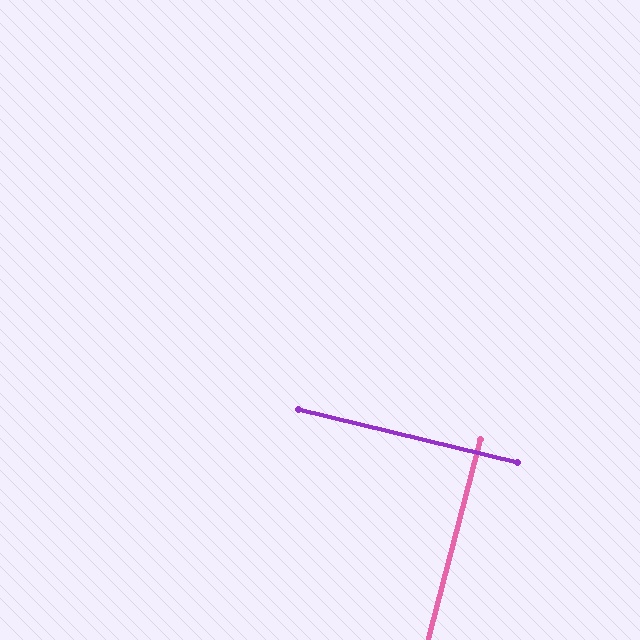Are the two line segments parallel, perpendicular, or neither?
Perpendicular — they meet at approximately 89°.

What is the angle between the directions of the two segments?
Approximately 89 degrees.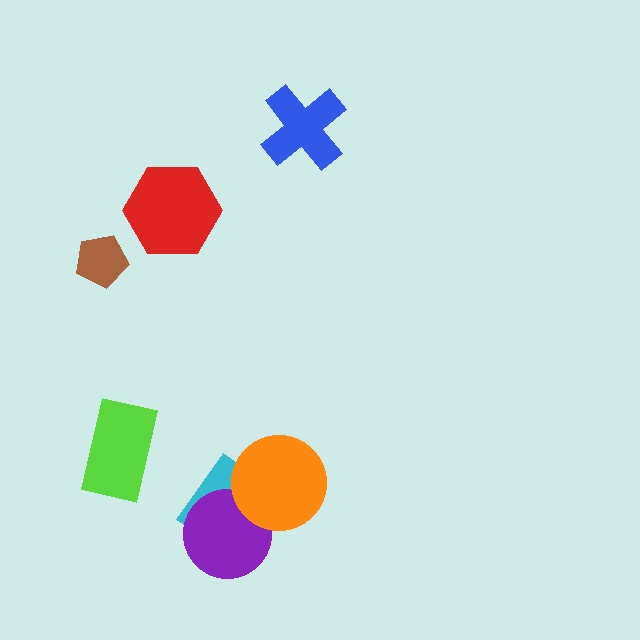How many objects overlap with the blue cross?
0 objects overlap with the blue cross.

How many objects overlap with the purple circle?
2 objects overlap with the purple circle.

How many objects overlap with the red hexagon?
0 objects overlap with the red hexagon.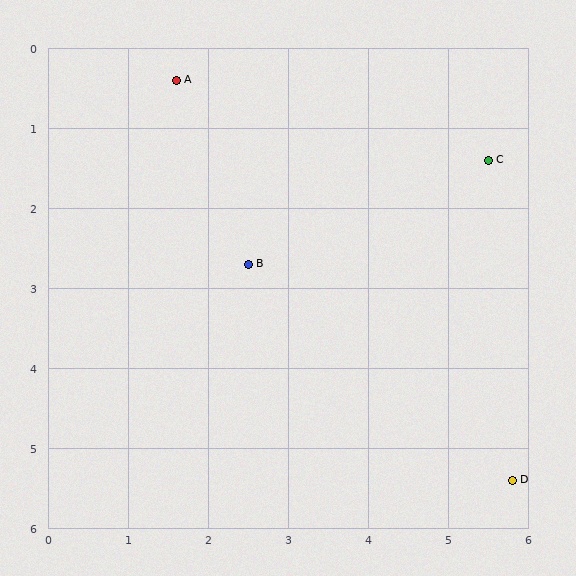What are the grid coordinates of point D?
Point D is at approximately (5.8, 5.4).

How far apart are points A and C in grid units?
Points A and C are about 4.0 grid units apart.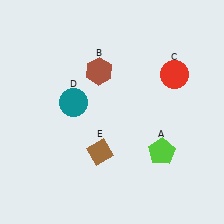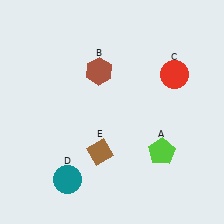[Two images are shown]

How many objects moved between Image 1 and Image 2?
1 object moved between the two images.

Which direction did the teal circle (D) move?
The teal circle (D) moved down.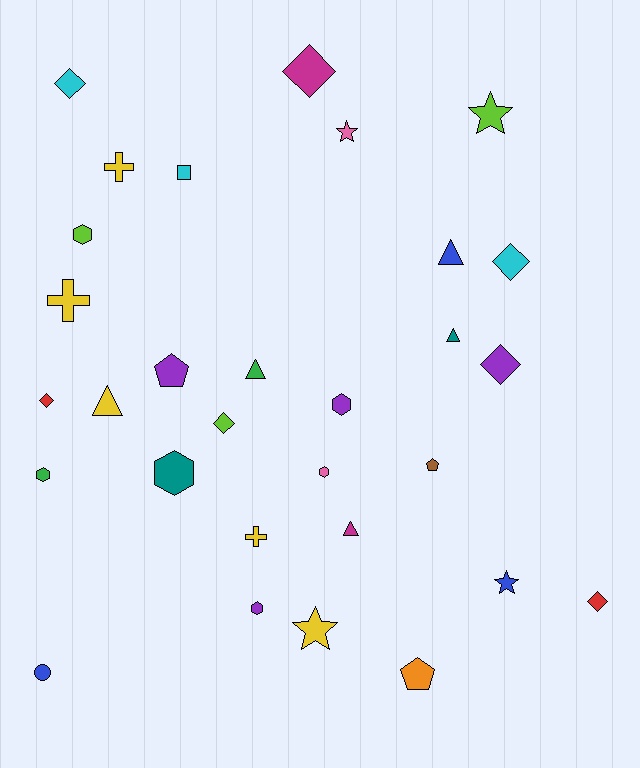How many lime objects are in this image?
There are 3 lime objects.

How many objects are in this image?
There are 30 objects.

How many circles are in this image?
There is 1 circle.